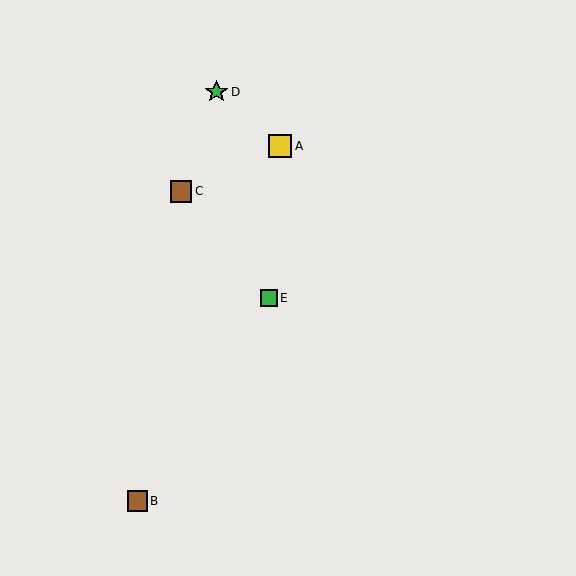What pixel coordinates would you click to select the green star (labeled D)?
Click at (217, 92) to select the green star D.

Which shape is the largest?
The green star (labeled D) is the largest.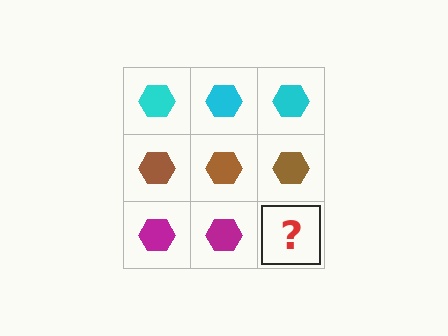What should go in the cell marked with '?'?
The missing cell should contain a magenta hexagon.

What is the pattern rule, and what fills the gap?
The rule is that each row has a consistent color. The gap should be filled with a magenta hexagon.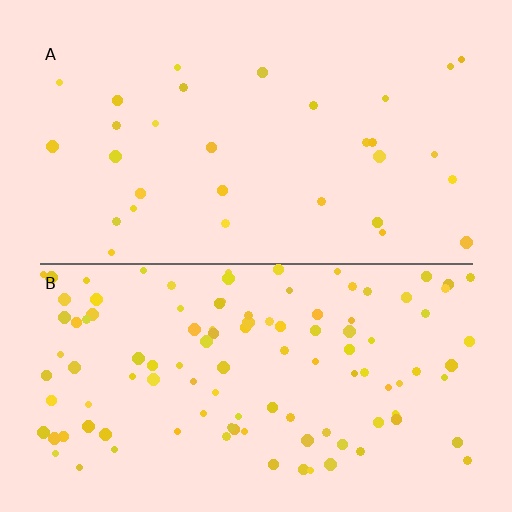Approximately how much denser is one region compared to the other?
Approximately 3.6× — region B over region A.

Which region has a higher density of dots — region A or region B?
B (the bottom).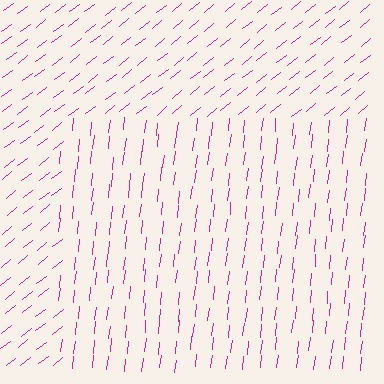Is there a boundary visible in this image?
Yes, there is a texture boundary formed by a change in line orientation.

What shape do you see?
I see a rectangle.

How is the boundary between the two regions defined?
The boundary is defined purely by a change in line orientation (approximately 45 degrees difference). All lines are the same color and thickness.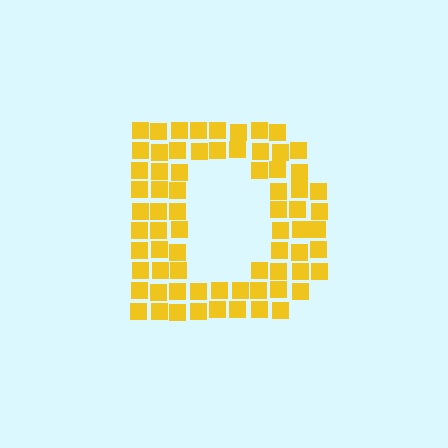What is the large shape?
The large shape is the letter D.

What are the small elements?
The small elements are squares.